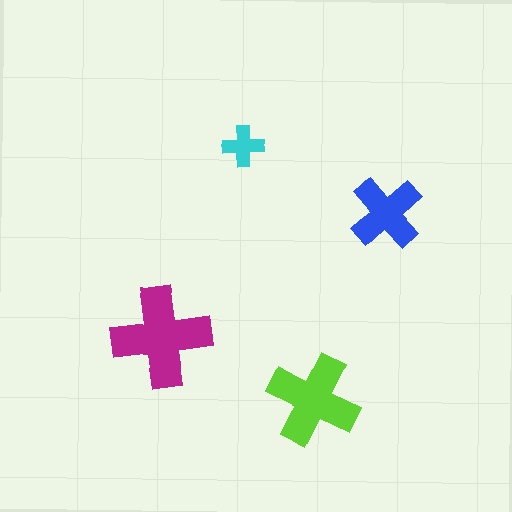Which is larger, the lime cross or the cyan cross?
The lime one.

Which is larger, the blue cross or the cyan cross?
The blue one.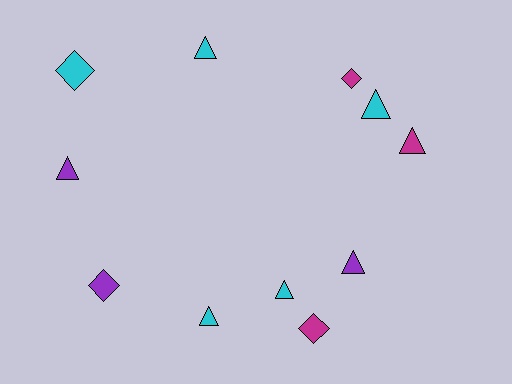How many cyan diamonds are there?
There is 1 cyan diamond.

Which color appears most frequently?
Cyan, with 5 objects.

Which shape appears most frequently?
Triangle, with 7 objects.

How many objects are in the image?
There are 11 objects.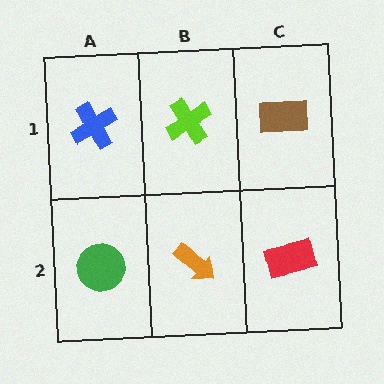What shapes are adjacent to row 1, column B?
An orange arrow (row 2, column B), a blue cross (row 1, column A), a brown rectangle (row 1, column C).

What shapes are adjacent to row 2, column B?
A lime cross (row 1, column B), a green circle (row 2, column A), a red rectangle (row 2, column C).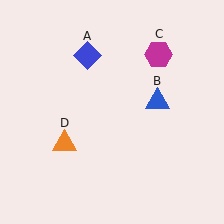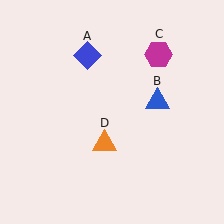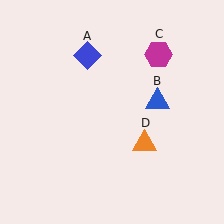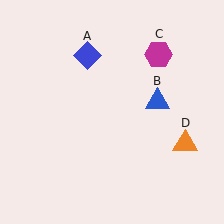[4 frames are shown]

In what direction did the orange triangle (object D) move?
The orange triangle (object D) moved right.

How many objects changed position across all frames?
1 object changed position: orange triangle (object D).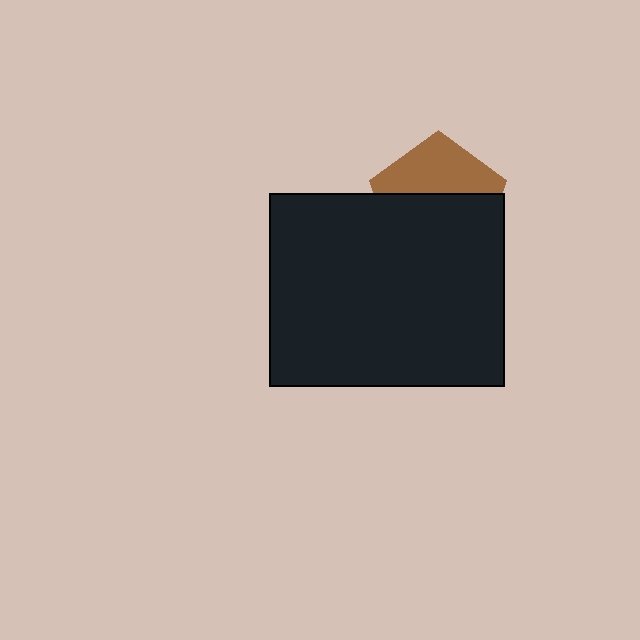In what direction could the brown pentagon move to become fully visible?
The brown pentagon could move up. That would shift it out from behind the black rectangle entirely.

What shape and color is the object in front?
The object in front is a black rectangle.